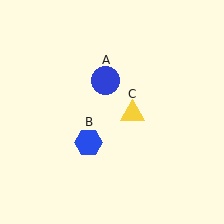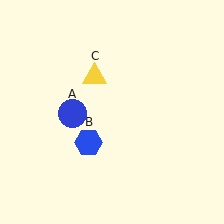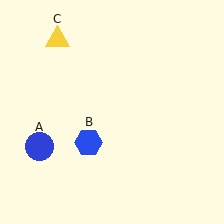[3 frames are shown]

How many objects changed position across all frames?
2 objects changed position: blue circle (object A), yellow triangle (object C).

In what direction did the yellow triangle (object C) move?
The yellow triangle (object C) moved up and to the left.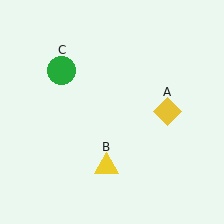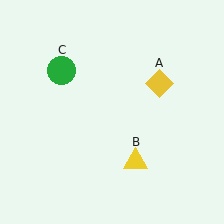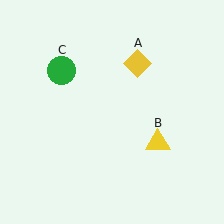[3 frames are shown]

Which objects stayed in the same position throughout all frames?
Green circle (object C) remained stationary.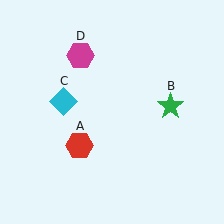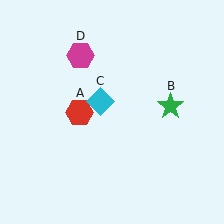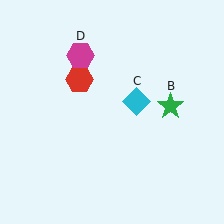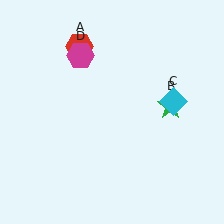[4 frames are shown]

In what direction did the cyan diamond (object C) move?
The cyan diamond (object C) moved right.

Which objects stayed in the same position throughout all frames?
Green star (object B) and magenta hexagon (object D) remained stationary.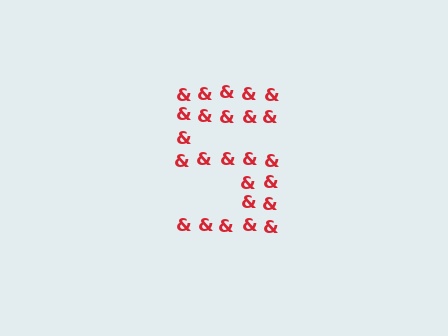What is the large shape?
The large shape is the digit 5.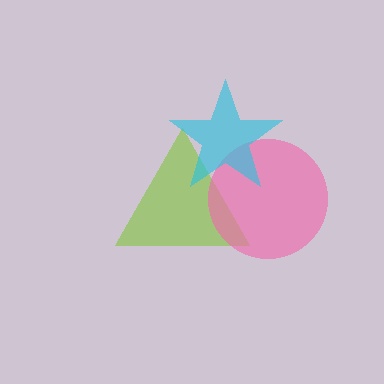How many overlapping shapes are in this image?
There are 3 overlapping shapes in the image.